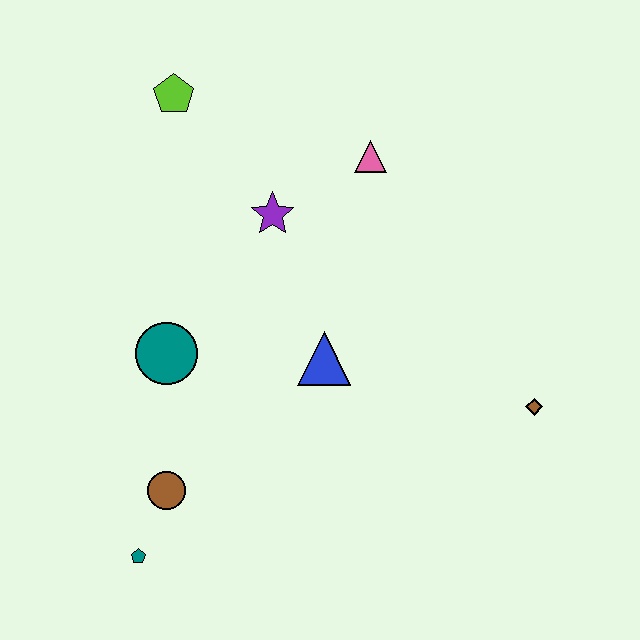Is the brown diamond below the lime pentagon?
Yes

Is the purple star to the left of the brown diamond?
Yes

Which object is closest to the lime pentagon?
The purple star is closest to the lime pentagon.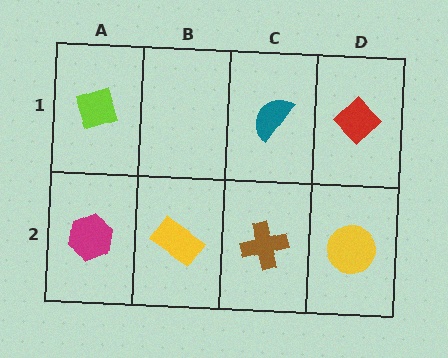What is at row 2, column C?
A brown cross.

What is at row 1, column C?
A teal semicircle.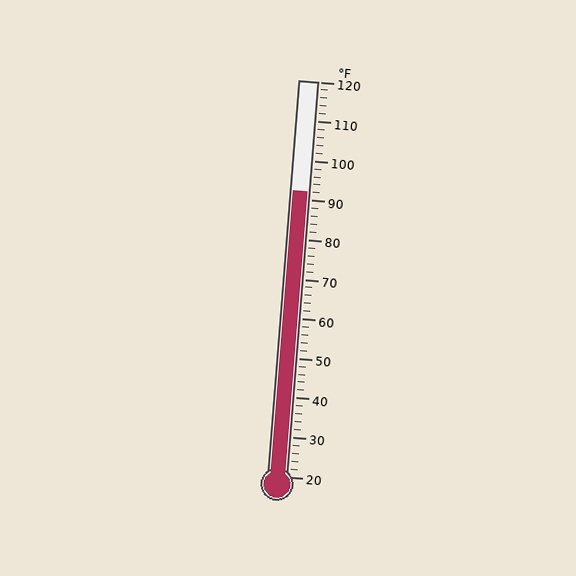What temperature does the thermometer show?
The thermometer shows approximately 92°F.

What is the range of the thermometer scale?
The thermometer scale ranges from 20°F to 120°F.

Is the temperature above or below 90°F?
The temperature is above 90°F.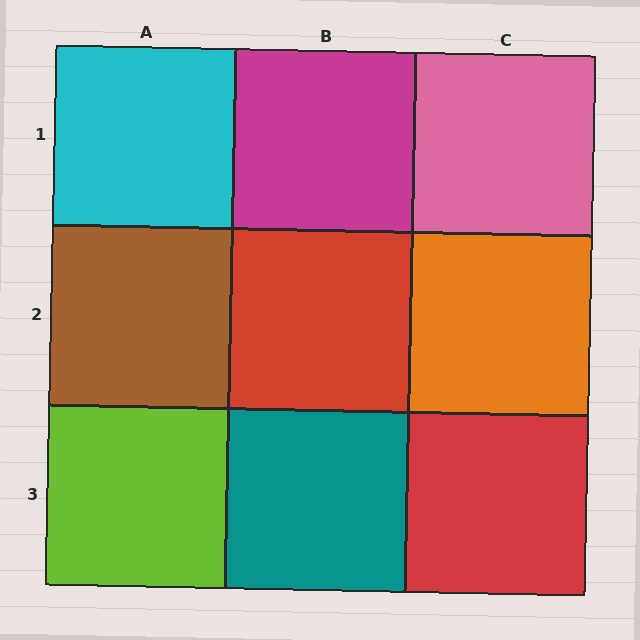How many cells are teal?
1 cell is teal.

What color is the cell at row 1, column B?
Magenta.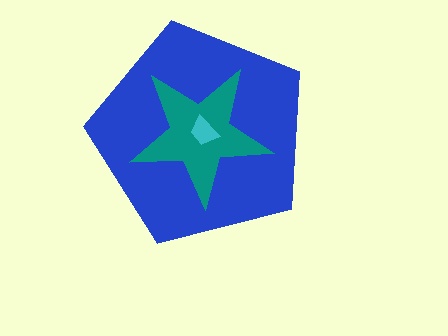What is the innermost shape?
The cyan trapezoid.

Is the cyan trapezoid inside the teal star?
Yes.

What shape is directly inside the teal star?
The cyan trapezoid.